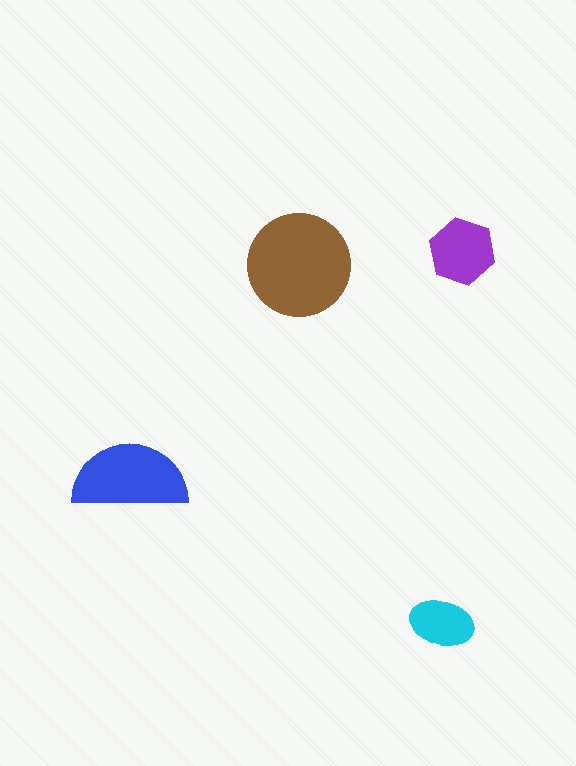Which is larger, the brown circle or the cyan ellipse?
The brown circle.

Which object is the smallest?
The cyan ellipse.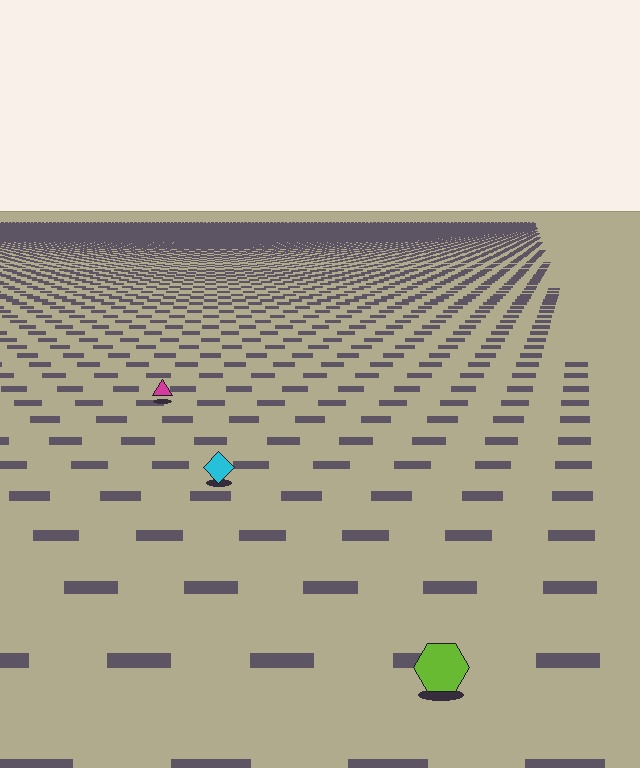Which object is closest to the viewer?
The lime hexagon is closest. The texture marks near it are larger and more spread out.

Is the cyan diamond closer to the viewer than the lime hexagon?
No. The lime hexagon is closer — you can tell from the texture gradient: the ground texture is coarser near it.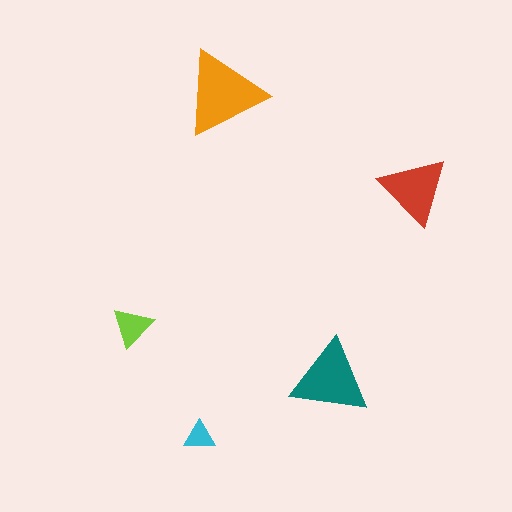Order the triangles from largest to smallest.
the orange one, the teal one, the red one, the lime one, the cyan one.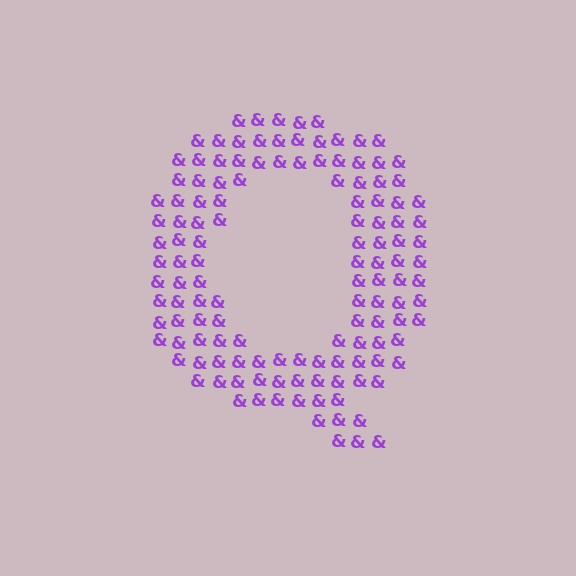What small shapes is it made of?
It is made of small ampersands.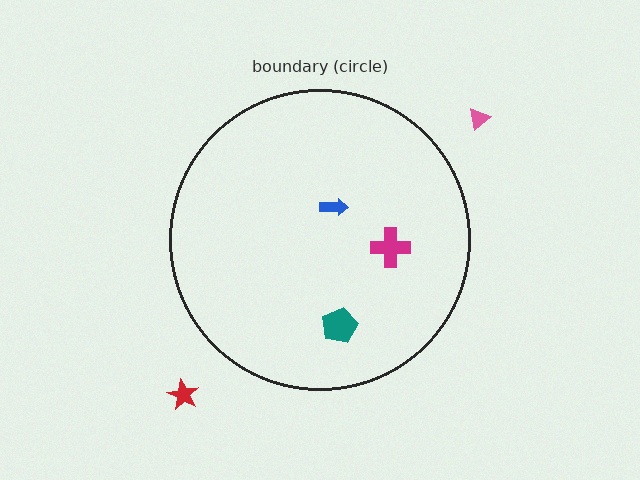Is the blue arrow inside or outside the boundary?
Inside.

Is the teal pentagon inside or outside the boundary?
Inside.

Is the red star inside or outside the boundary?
Outside.